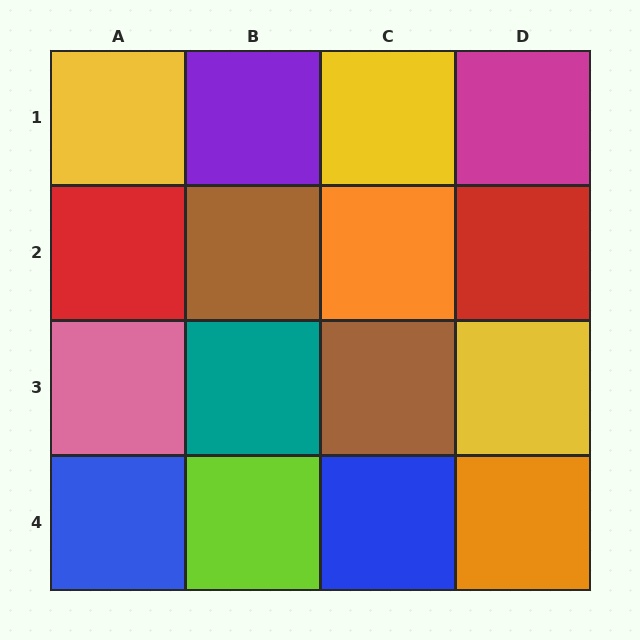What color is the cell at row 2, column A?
Red.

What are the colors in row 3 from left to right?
Pink, teal, brown, yellow.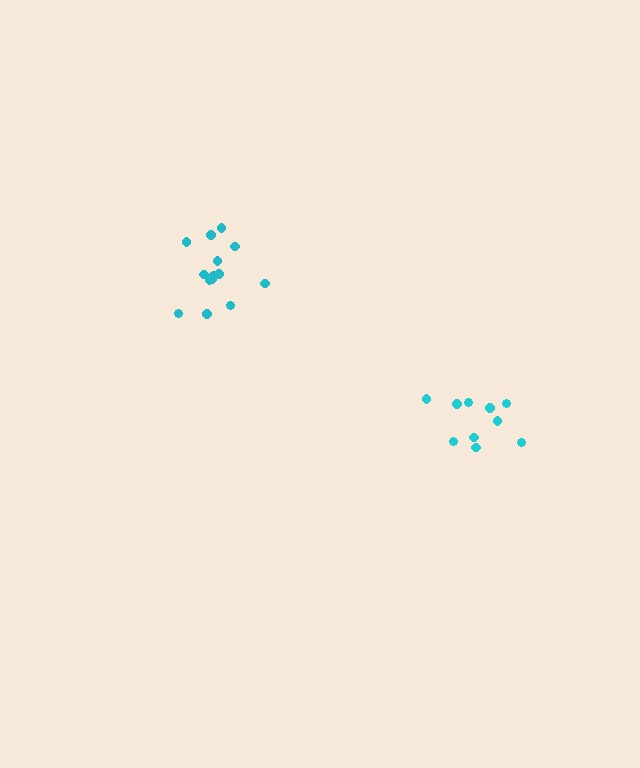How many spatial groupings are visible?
There are 2 spatial groupings.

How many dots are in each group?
Group 1: 14 dots, Group 2: 10 dots (24 total).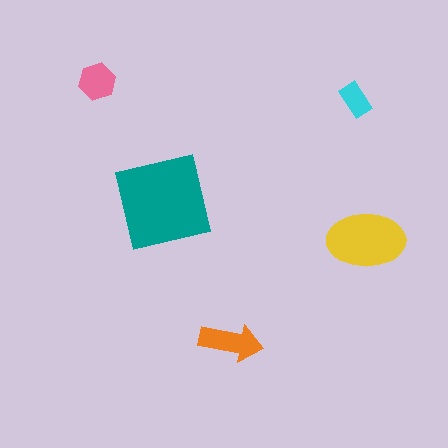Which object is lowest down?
The orange arrow is bottommost.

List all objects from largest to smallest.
The teal square, the yellow ellipse, the orange arrow, the pink hexagon, the cyan rectangle.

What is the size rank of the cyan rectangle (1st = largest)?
5th.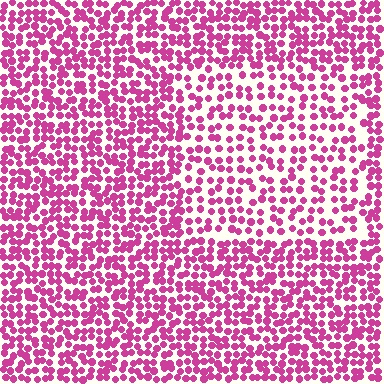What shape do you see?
I see a rectangle.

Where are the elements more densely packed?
The elements are more densely packed outside the rectangle boundary.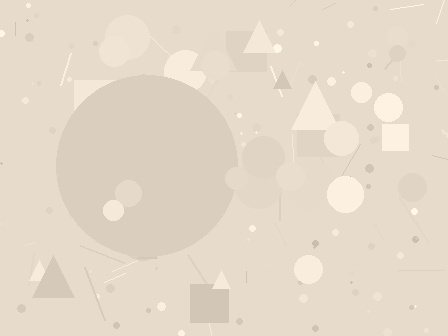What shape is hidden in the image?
A circle is hidden in the image.